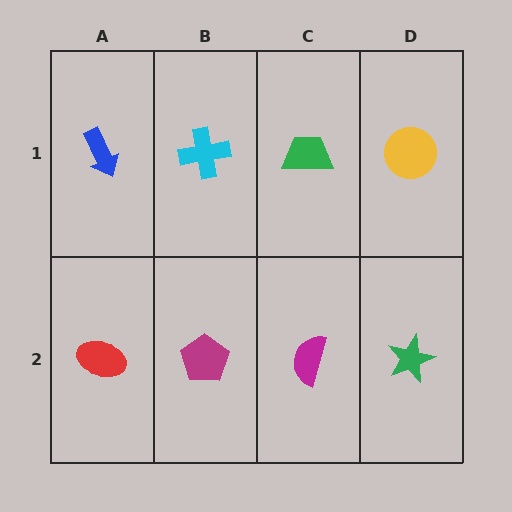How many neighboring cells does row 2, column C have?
3.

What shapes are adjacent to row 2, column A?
A blue arrow (row 1, column A), a magenta pentagon (row 2, column B).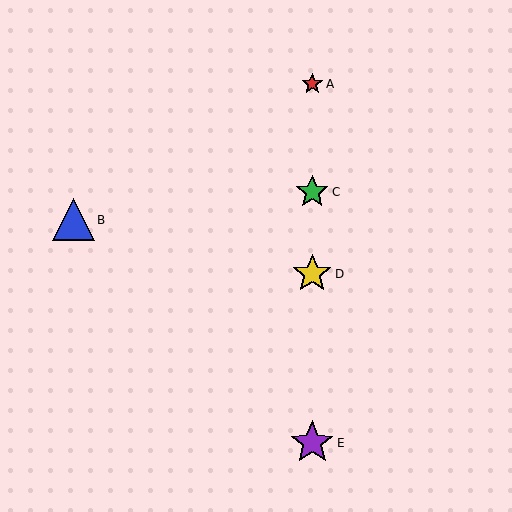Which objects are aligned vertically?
Objects A, C, D, E are aligned vertically.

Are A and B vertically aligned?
No, A is at x≈312 and B is at x≈73.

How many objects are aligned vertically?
4 objects (A, C, D, E) are aligned vertically.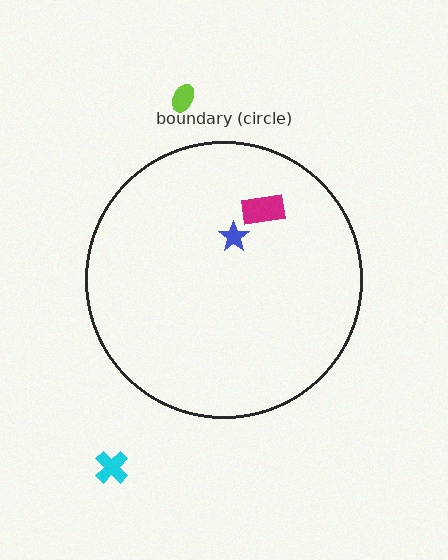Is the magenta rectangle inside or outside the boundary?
Inside.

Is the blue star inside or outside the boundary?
Inside.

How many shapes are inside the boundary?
2 inside, 2 outside.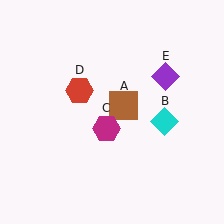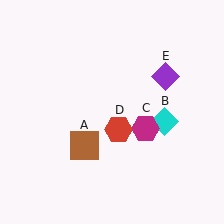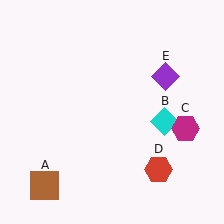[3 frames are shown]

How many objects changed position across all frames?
3 objects changed position: brown square (object A), magenta hexagon (object C), red hexagon (object D).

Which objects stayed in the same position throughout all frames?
Cyan diamond (object B) and purple diamond (object E) remained stationary.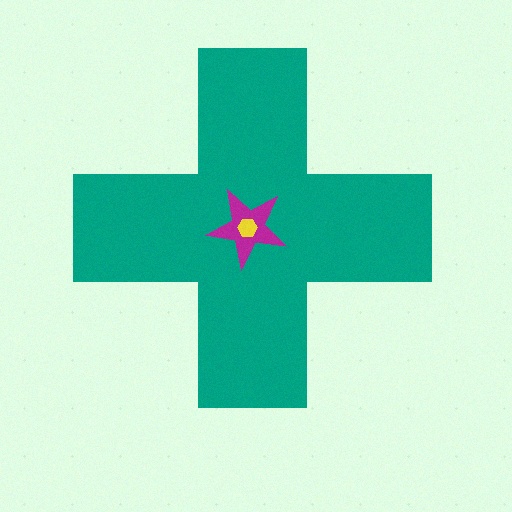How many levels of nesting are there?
3.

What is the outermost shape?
The teal cross.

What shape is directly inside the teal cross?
The magenta star.